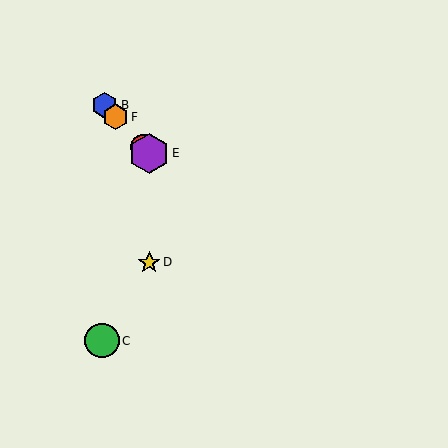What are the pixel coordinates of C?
Object C is at (102, 341).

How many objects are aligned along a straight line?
4 objects (A, B, E, F) are aligned along a straight line.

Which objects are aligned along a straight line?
Objects A, B, E, F are aligned along a straight line.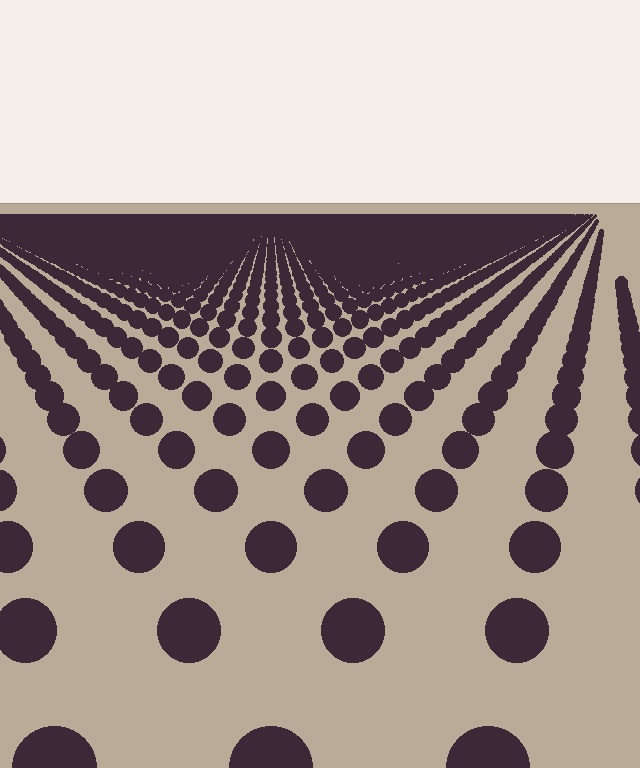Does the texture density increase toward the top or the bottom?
Density increases toward the top.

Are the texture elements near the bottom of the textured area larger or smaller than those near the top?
Larger. Near the bottom, elements are closer to the viewer and appear at a bigger on-screen size.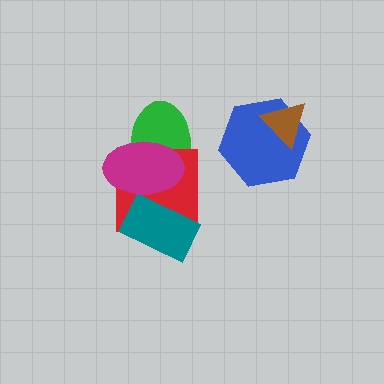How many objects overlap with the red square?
3 objects overlap with the red square.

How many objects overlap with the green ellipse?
2 objects overlap with the green ellipse.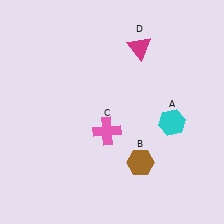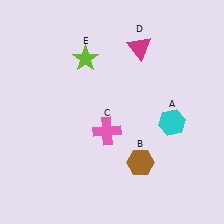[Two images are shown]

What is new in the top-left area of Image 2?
A lime star (E) was added in the top-left area of Image 2.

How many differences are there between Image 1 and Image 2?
There is 1 difference between the two images.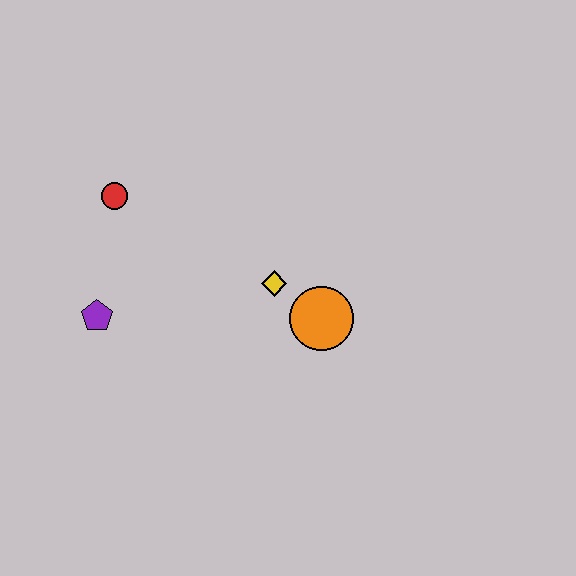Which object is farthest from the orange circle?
The red circle is farthest from the orange circle.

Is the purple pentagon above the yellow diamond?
No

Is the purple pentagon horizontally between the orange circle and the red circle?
No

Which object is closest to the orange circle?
The yellow diamond is closest to the orange circle.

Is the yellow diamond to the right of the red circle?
Yes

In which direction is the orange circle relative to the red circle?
The orange circle is to the right of the red circle.